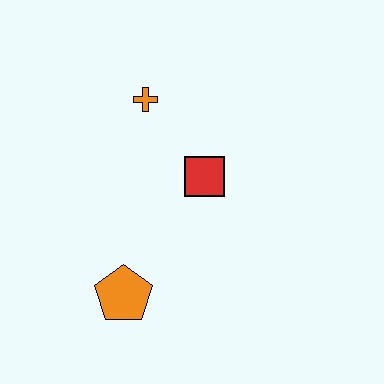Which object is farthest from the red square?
The orange pentagon is farthest from the red square.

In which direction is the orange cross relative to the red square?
The orange cross is above the red square.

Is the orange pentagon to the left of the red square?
Yes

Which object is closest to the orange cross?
The red square is closest to the orange cross.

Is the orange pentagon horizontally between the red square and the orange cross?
No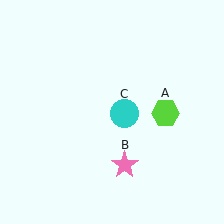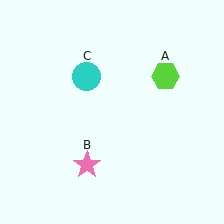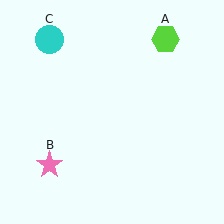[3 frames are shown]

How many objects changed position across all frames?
3 objects changed position: lime hexagon (object A), pink star (object B), cyan circle (object C).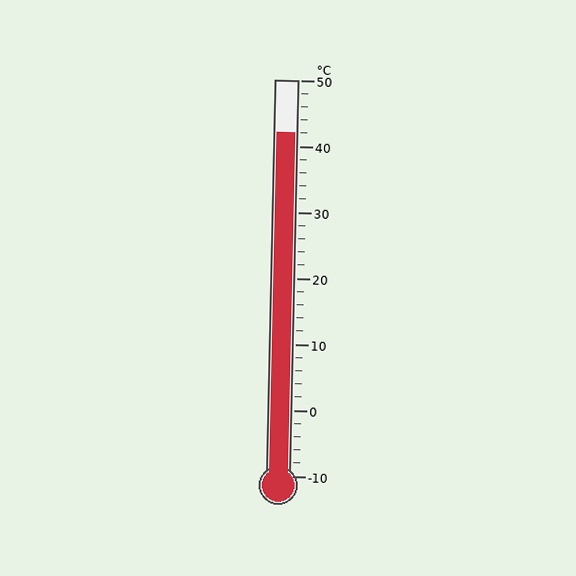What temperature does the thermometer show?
The thermometer shows approximately 42°C.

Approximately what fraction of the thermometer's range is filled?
The thermometer is filled to approximately 85% of its range.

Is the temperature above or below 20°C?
The temperature is above 20°C.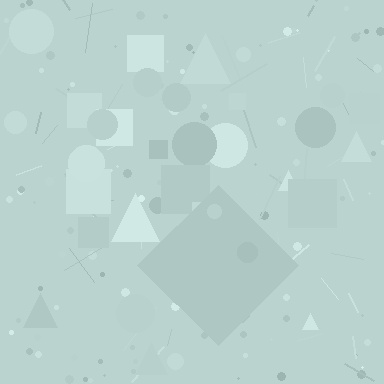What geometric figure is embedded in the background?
A diamond is embedded in the background.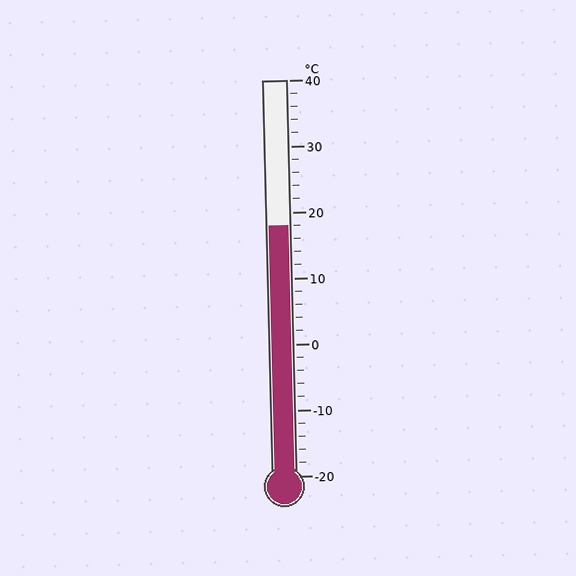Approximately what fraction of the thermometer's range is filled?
The thermometer is filled to approximately 65% of its range.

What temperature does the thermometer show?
The thermometer shows approximately 18°C.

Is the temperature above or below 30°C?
The temperature is below 30°C.